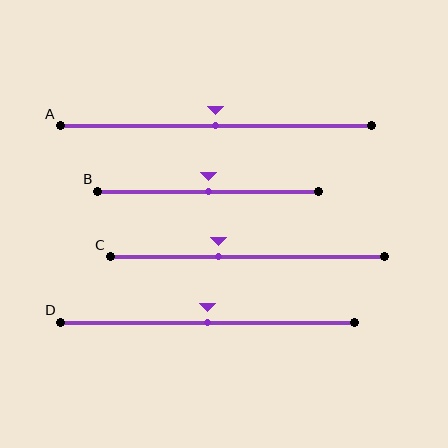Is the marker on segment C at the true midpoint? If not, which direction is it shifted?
No, the marker on segment C is shifted to the left by about 10% of the segment length.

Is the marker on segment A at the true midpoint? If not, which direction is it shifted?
Yes, the marker on segment A is at the true midpoint.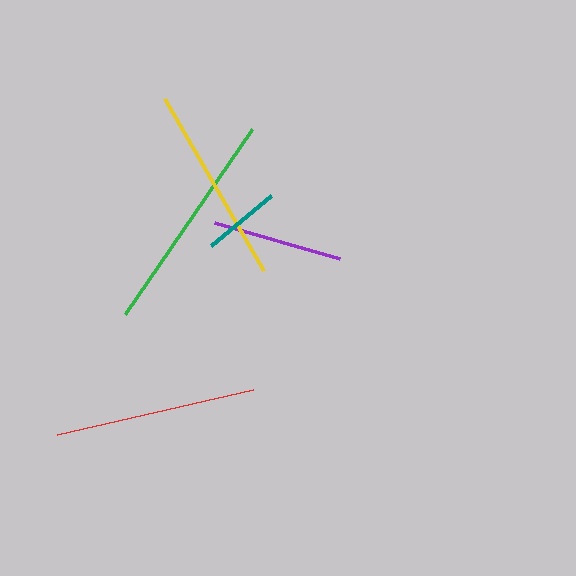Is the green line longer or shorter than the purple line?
The green line is longer than the purple line.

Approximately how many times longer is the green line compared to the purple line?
The green line is approximately 1.7 times the length of the purple line.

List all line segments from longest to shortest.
From longest to shortest: green, red, yellow, purple, teal.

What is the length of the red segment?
The red segment is approximately 201 pixels long.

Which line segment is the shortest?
The teal line is the shortest at approximately 79 pixels.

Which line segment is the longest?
The green line is the longest at approximately 225 pixels.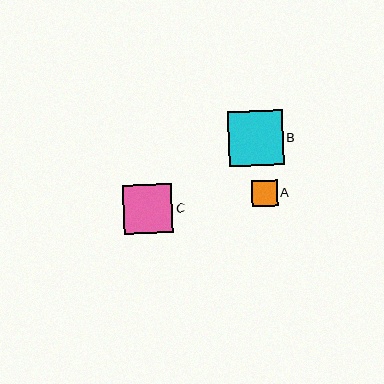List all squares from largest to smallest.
From largest to smallest: B, C, A.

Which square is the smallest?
Square A is the smallest with a size of approximately 26 pixels.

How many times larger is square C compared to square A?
Square C is approximately 1.9 times the size of square A.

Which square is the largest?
Square B is the largest with a size of approximately 55 pixels.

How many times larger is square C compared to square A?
Square C is approximately 1.9 times the size of square A.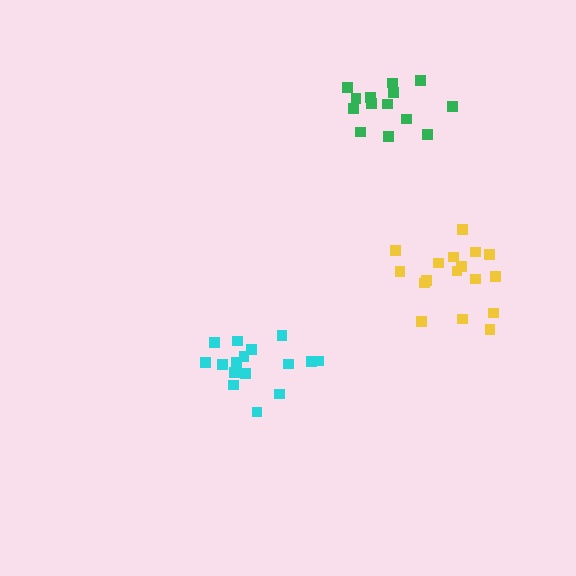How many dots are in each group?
Group 1: 17 dots, Group 2: 14 dots, Group 3: 17 dots (48 total).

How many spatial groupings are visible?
There are 3 spatial groupings.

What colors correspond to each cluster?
The clusters are colored: yellow, green, cyan.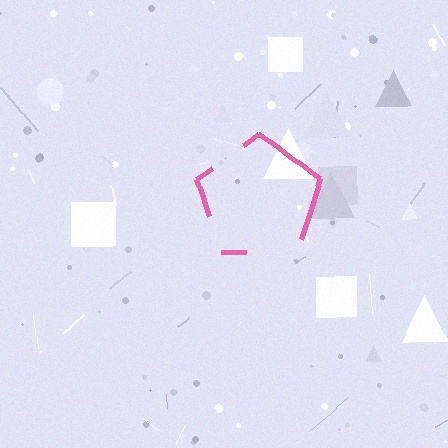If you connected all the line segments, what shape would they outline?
They would outline a pentagon.